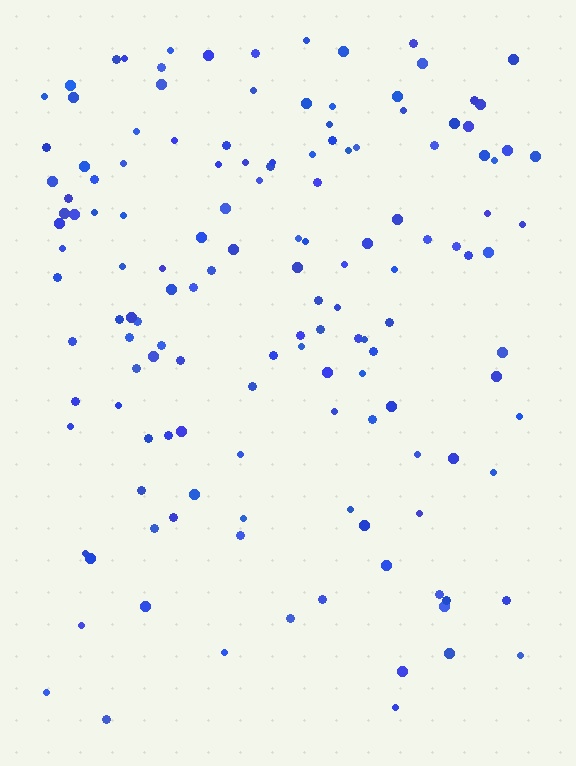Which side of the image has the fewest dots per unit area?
The bottom.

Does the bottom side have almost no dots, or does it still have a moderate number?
Still a moderate number, just noticeably fewer than the top.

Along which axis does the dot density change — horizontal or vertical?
Vertical.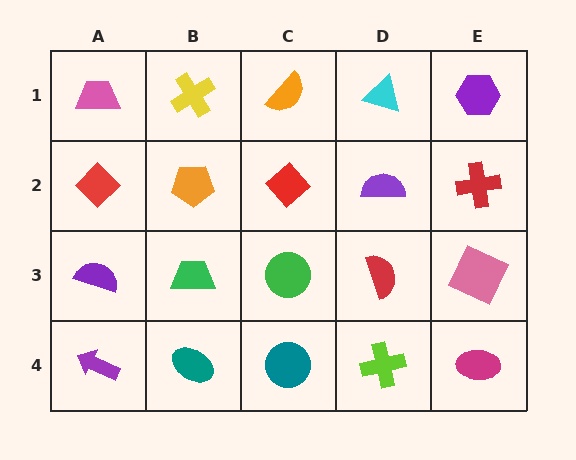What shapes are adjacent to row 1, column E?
A red cross (row 2, column E), a cyan triangle (row 1, column D).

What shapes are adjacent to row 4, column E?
A pink square (row 3, column E), a lime cross (row 4, column D).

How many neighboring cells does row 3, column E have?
3.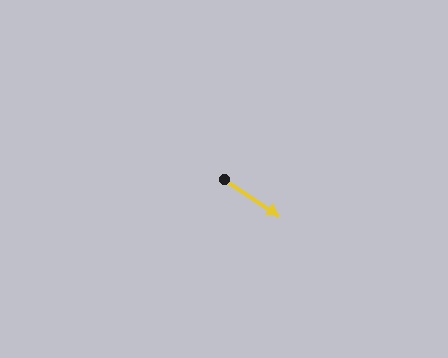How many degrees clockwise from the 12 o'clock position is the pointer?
Approximately 123 degrees.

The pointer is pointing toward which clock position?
Roughly 4 o'clock.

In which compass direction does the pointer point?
Southeast.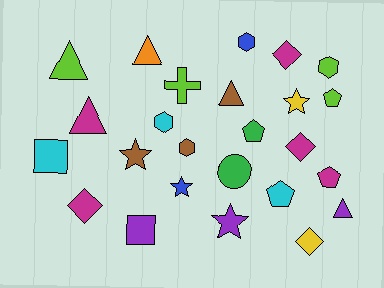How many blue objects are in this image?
There are 2 blue objects.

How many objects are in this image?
There are 25 objects.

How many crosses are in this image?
There is 1 cross.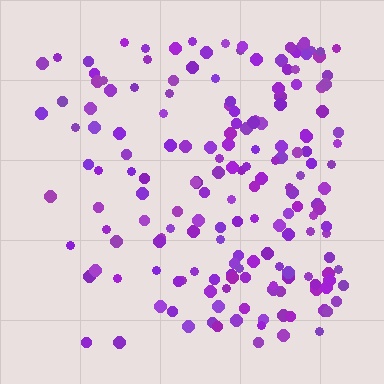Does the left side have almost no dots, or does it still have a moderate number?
Still a moderate number, just noticeably fewer than the right.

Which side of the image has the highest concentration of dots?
The right.